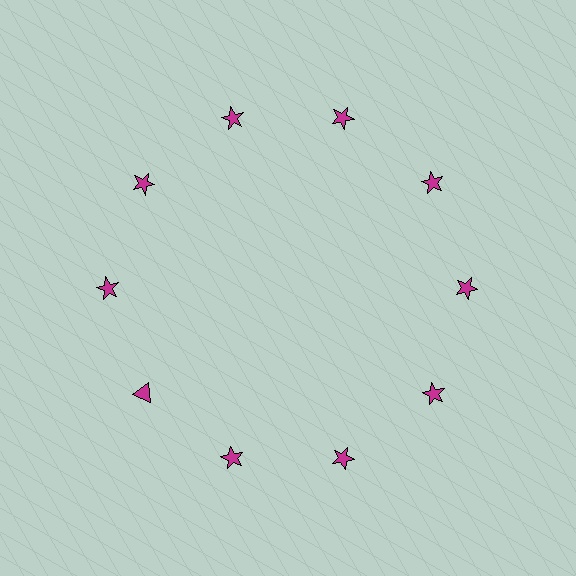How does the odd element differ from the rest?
It has a different shape: triangle instead of star.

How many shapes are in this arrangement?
There are 10 shapes arranged in a ring pattern.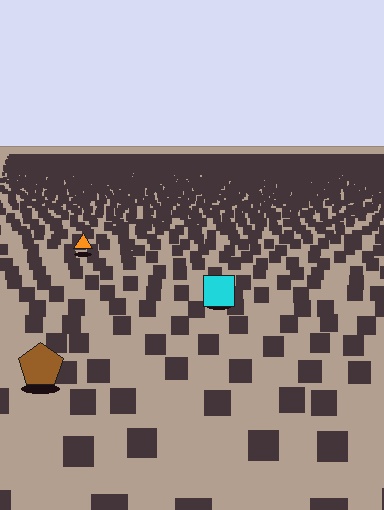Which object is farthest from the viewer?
The orange triangle is farthest from the viewer. It appears smaller and the ground texture around it is denser.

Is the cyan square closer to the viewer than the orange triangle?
Yes. The cyan square is closer — you can tell from the texture gradient: the ground texture is coarser near it.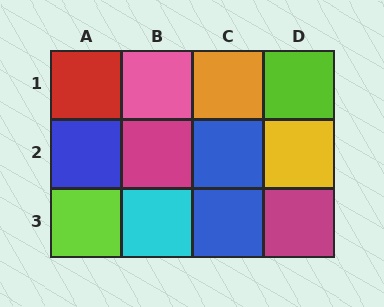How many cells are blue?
3 cells are blue.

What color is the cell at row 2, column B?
Magenta.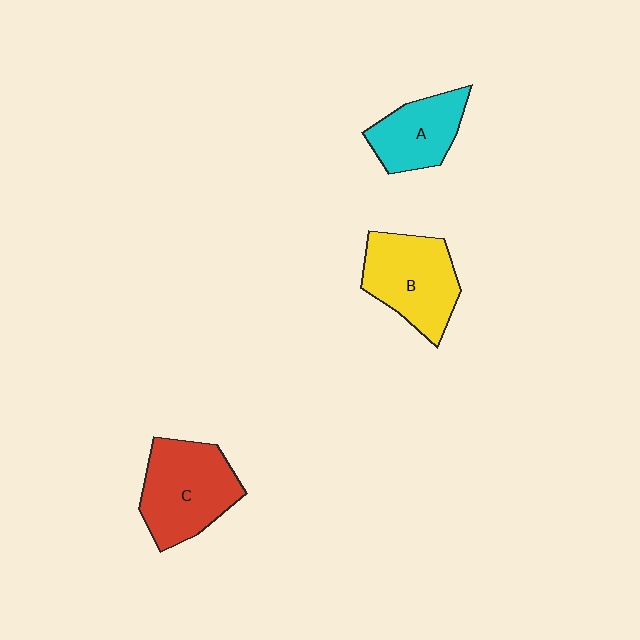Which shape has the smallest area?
Shape A (cyan).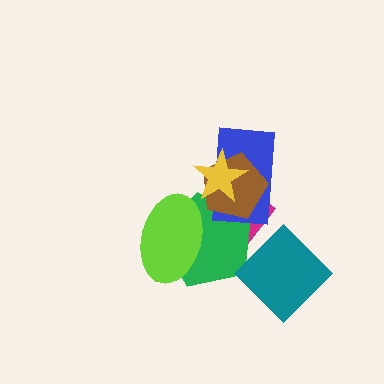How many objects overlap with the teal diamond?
1 object overlaps with the teal diamond.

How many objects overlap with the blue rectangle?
4 objects overlap with the blue rectangle.